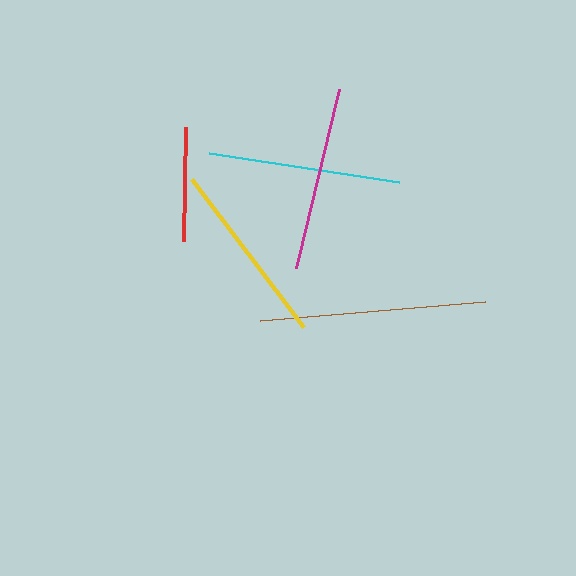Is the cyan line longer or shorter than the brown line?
The brown line is longer than the cyan line.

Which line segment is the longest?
The brown line is the longest at approximately 226 pixels.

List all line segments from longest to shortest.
From longest to shortest: brown, cyan, yellow, magenta, red.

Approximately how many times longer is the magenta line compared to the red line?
The magenta line is approximately 1.6 times the length of the red line.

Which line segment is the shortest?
The red line is the shortest at approximately 114 pixels.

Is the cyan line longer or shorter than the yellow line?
The cyan line is longer than the yellow line.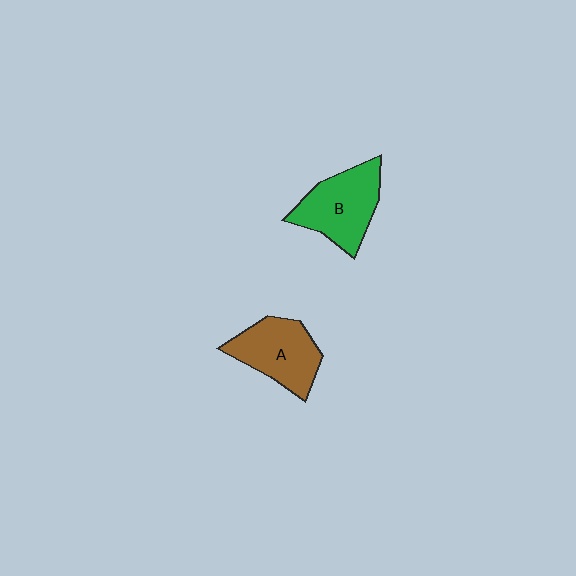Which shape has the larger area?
Shape B (green).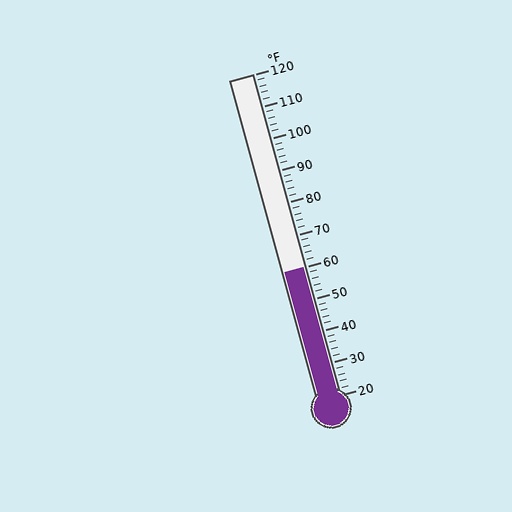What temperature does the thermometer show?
The thermometer shows approximately 60°F.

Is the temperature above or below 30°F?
The temperature is above 30°F.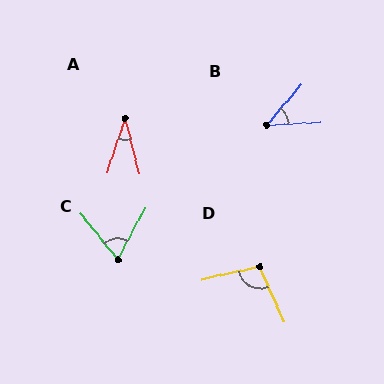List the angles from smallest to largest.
A (33°), B (46°), C (68°), D (102°).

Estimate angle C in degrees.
Approximately 68 degrees.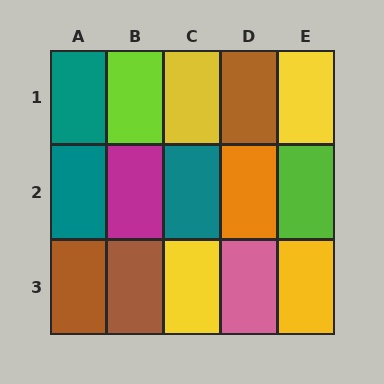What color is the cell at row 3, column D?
Pink.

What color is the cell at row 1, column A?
Teal.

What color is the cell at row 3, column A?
Brown.